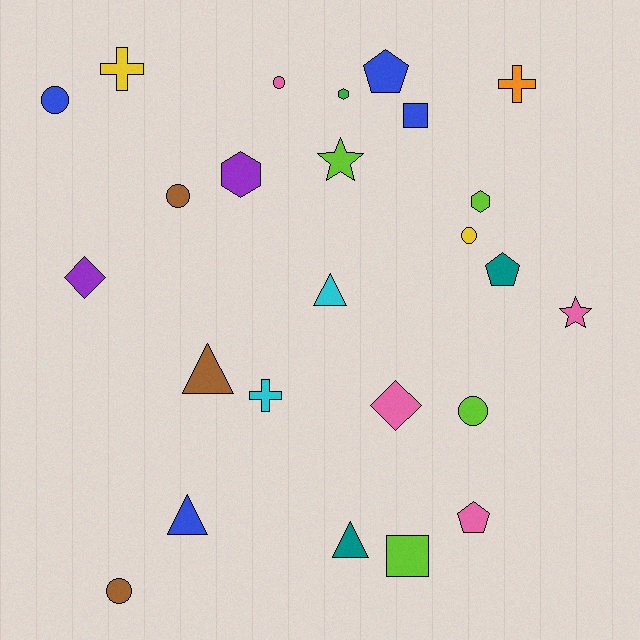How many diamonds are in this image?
There are 2 diamonds.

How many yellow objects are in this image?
There are 2 yellow objects.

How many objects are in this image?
There are 25 objects.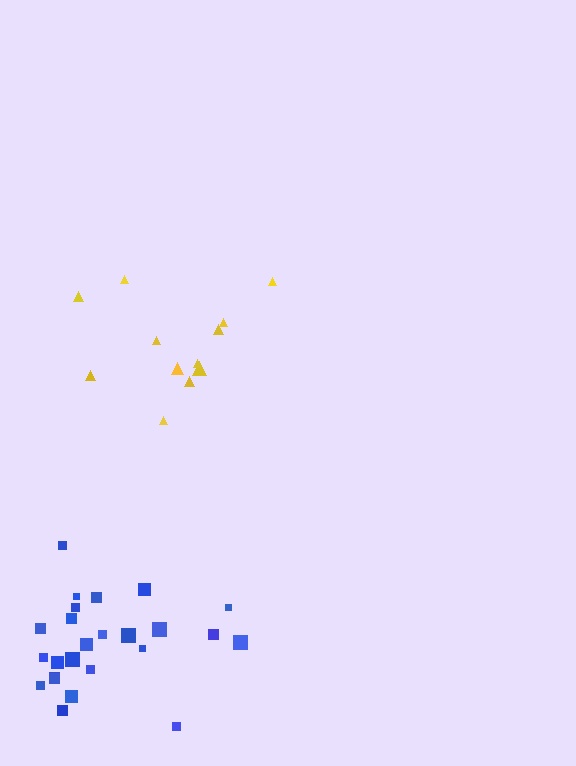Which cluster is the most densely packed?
Blue.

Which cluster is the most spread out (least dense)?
Yellow.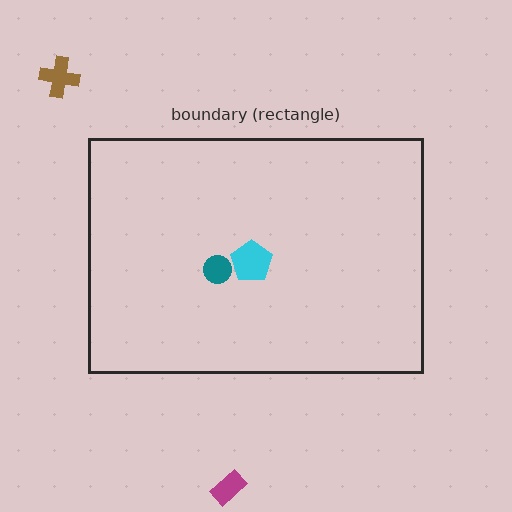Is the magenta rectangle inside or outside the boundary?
Outside.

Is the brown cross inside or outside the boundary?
Outside.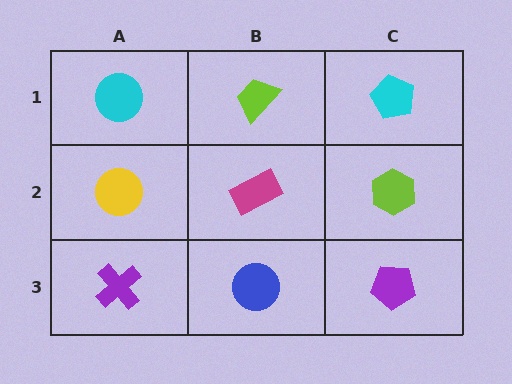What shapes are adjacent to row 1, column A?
A yellow circle (row 2, column A), a lime trapezoid (row 1, column B).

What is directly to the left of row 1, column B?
A cyan circle.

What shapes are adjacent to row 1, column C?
A lime hexagon (row 2, column C), a lime trapezoid (row 1, column B).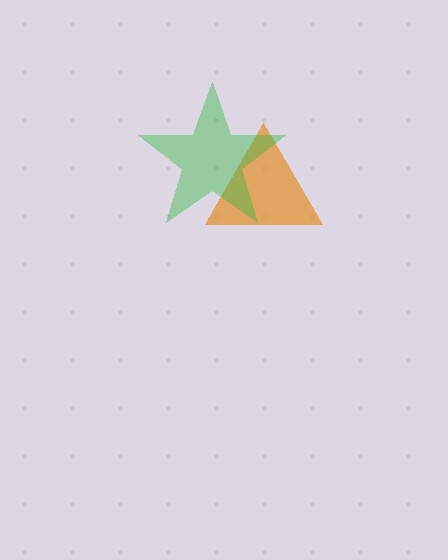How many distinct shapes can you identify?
There are 2 distinct shapes: an orange triangle, a green star.